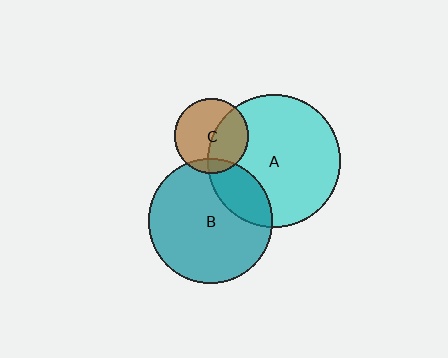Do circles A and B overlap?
Yes.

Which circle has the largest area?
Circle A (cyan).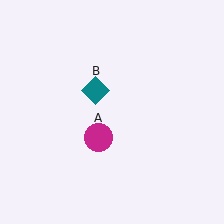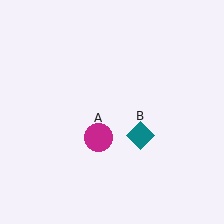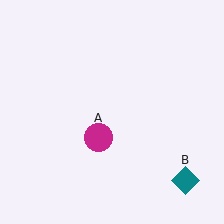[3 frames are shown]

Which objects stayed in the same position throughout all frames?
Magenta circle (object A) remained stationary.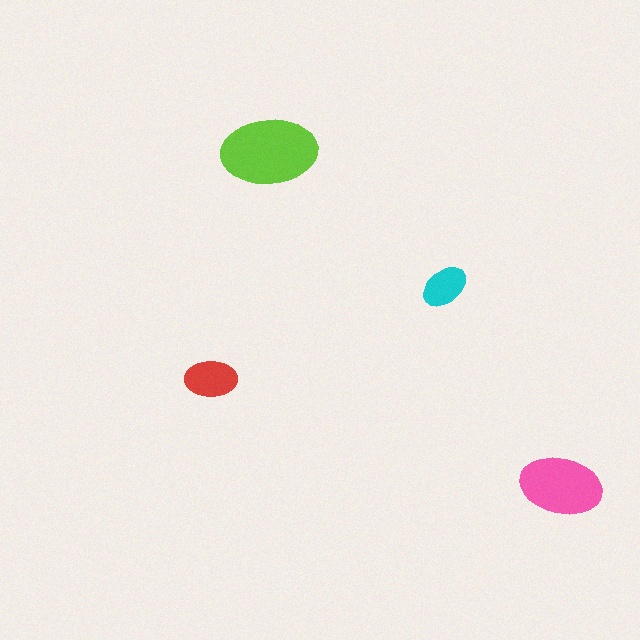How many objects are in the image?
There are 4 objects in the image.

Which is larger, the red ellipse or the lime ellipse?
The lime one.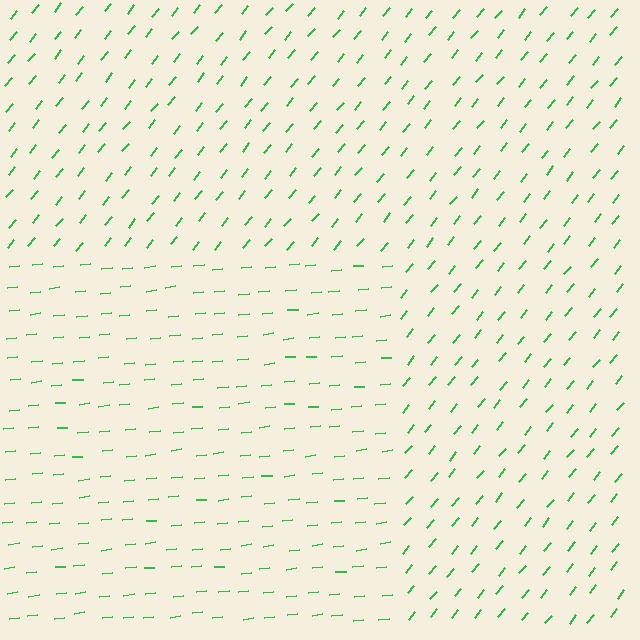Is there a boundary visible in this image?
Yes, there is a texture boundary formed by a change in line orientation.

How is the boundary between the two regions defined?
The boundary is defined purely by a change in line orientation (approximately 45 degrees difference). All lines are the same color and thickness.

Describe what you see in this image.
The image is filled with small green line segments. A rectangle region in the image has lines oriented differently from the surrounding lines, creating a visible texture boundary.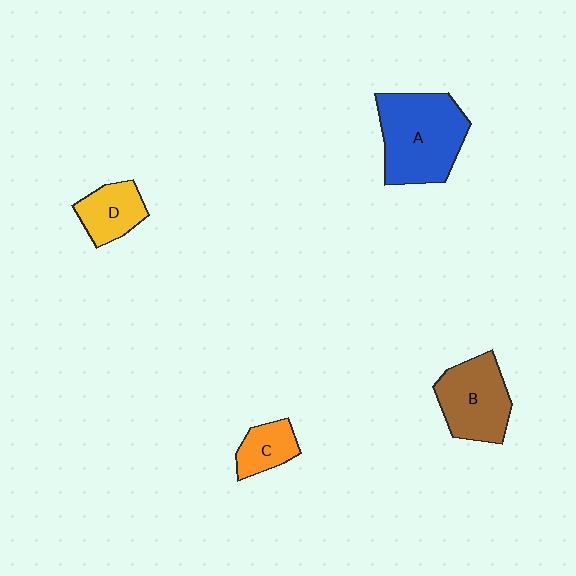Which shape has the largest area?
Shape A (blue).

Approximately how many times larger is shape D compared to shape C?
Approximately 1.2 times.